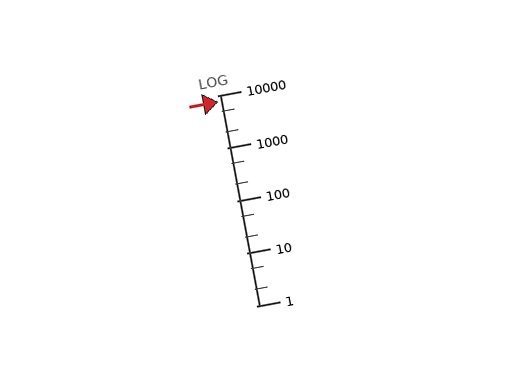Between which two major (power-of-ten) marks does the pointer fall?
The pointer is between 1000 and 10000.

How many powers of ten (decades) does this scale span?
The scale spans 4 decades, from 1 to 10000.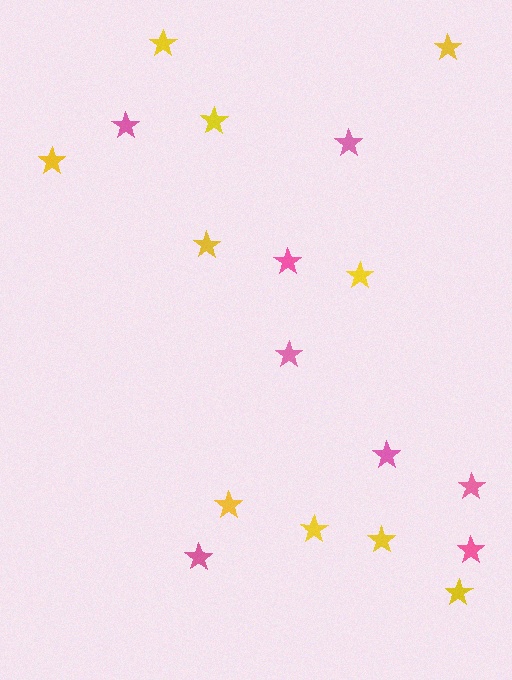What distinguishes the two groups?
There are 2 groups: one group of yellow stars (10) and one group of pink stars (8).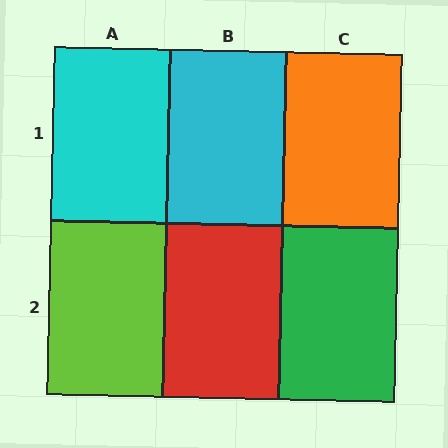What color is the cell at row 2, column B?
Red.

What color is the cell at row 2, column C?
Green.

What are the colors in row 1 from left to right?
Cyan, cyan, orange.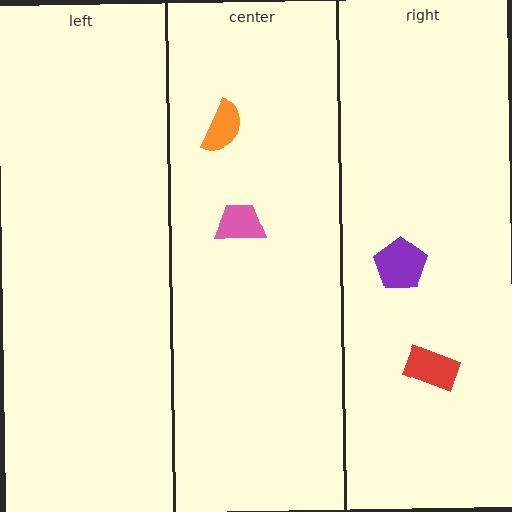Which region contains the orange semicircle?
The center region.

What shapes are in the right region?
The purple pentagon, the red rectangle.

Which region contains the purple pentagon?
The right region.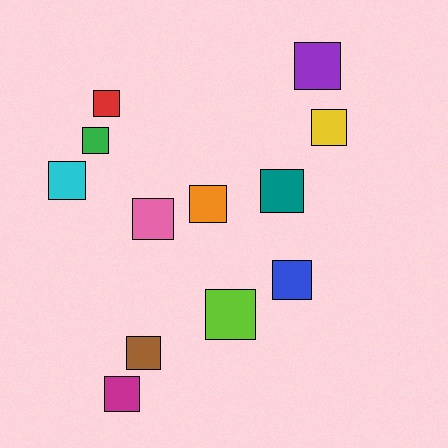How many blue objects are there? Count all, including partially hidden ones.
There is 1 blue object.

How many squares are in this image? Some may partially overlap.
There are 12 squares.